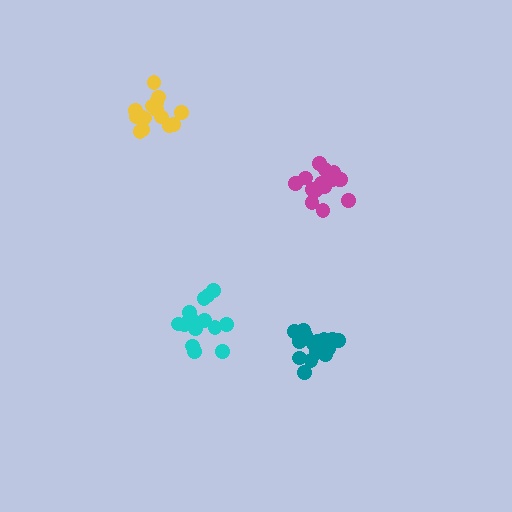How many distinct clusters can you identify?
There are 4 distinct clusters.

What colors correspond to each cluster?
The clusters are colored: yellow, cyan, magenta, teal.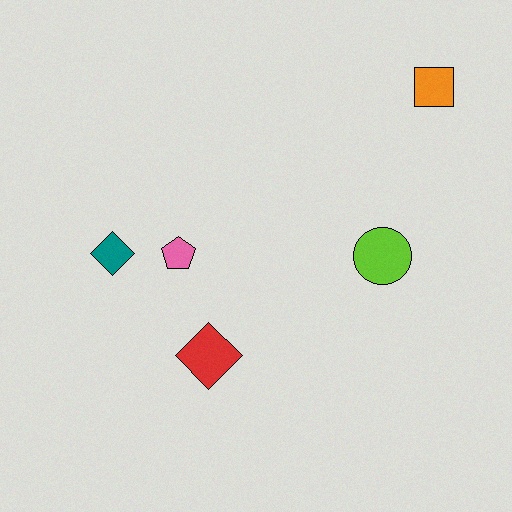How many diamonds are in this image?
There are 2 diamonds.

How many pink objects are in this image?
There is 1 pink object.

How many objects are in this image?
There are 5 objects.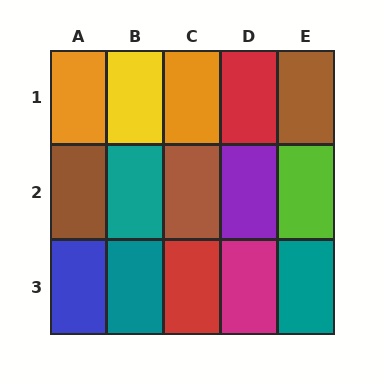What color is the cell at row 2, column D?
Purple.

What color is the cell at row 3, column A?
Blue.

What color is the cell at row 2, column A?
Brown.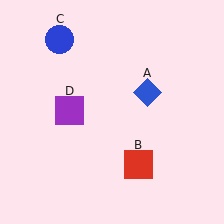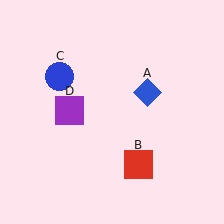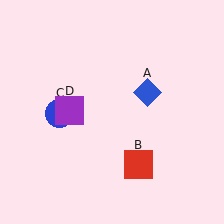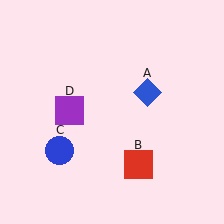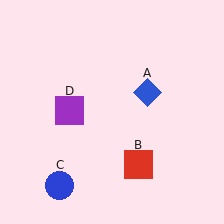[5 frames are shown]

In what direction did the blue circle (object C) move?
The blue circle (object C) moved down.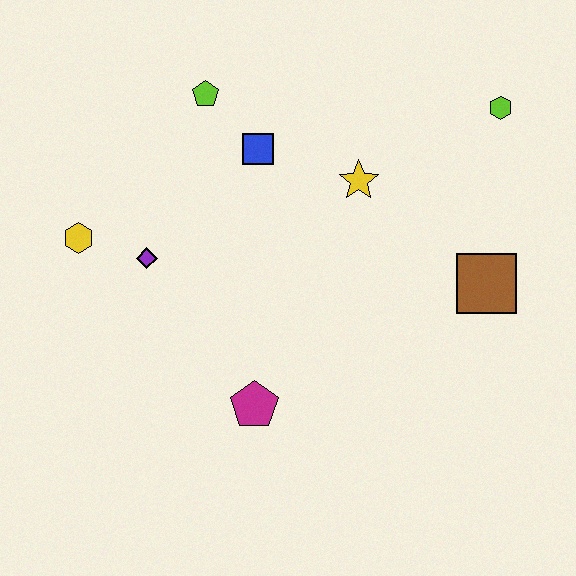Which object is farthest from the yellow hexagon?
The lime hexagon is farthest from the yellow hexagon.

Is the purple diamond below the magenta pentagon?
No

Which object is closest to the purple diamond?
The yellow hexagon is closest to the purple diamond.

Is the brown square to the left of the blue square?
No